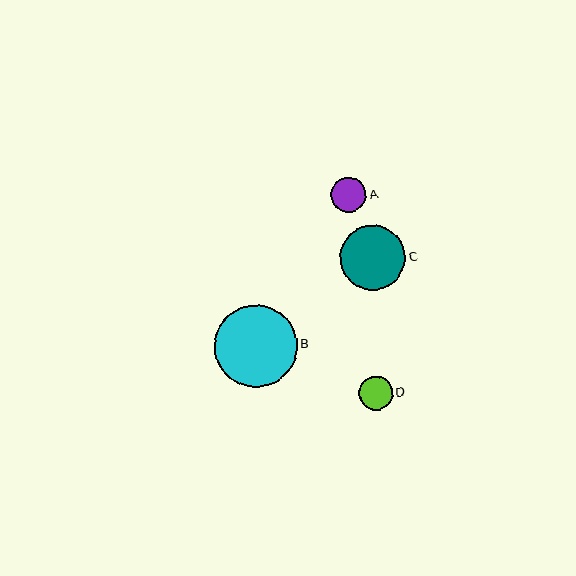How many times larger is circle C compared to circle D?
Circle C is approximately 1.9 times the size of circle D.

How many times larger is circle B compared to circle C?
Circle B is approximately 1.3 times the size of circle C.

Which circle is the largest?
Circle B is the largest with a size of approximately 82 pixels.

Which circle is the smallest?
Circle D is the smallest with a size of approximately 34 pixels.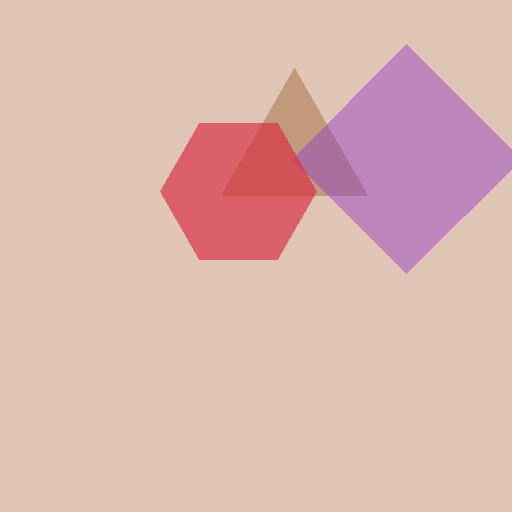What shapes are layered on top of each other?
The layered shapes are: a brown triangle, a purple diamond, a red hexagon.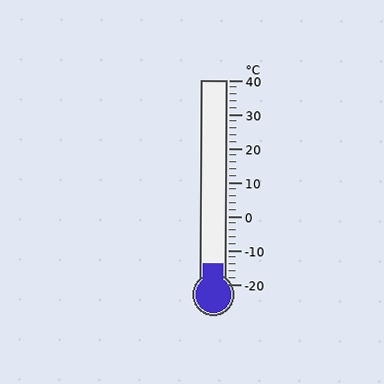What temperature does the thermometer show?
The thermometer shows approximately -14°C.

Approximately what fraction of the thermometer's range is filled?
The thermometer is filled to approximately 10% of its range.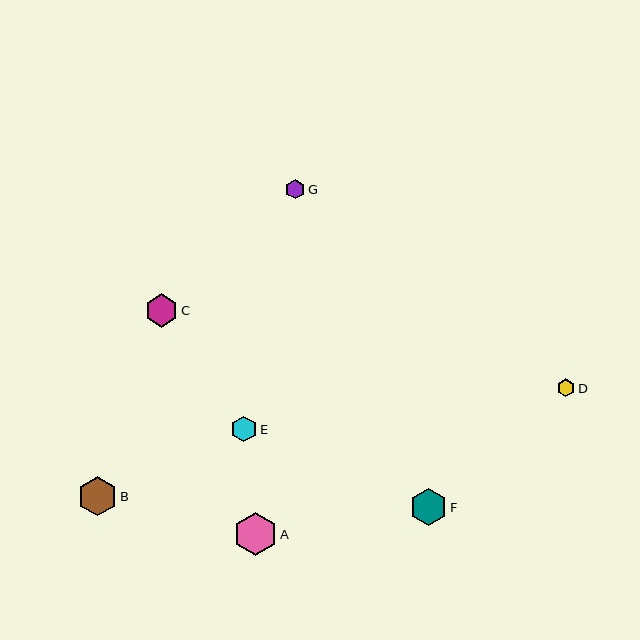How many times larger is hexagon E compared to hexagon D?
Hexagon E is approximately 1.4 times the size of hexagon D.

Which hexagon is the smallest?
Hexagon D is the smallest with a size of approximately 18 pixels.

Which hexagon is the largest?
Hexagon A is the largest with a size of approximately 44 pixels.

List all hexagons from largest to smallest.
From largest to smallest: A, B, F, C, E, G, D.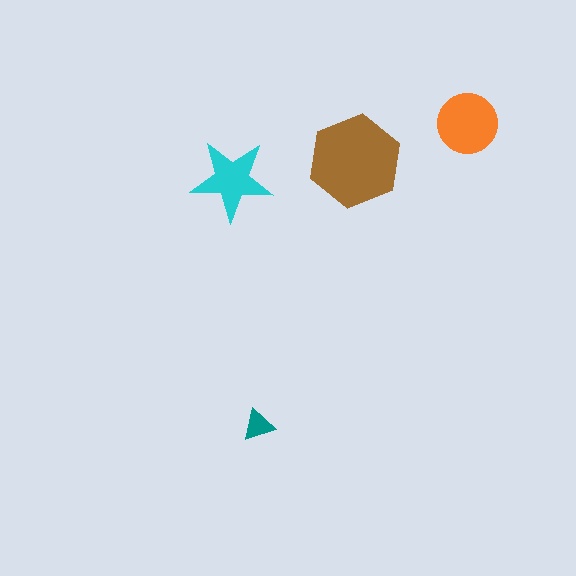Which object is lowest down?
The teal triangle is bottommost.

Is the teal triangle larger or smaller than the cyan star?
Smaller.